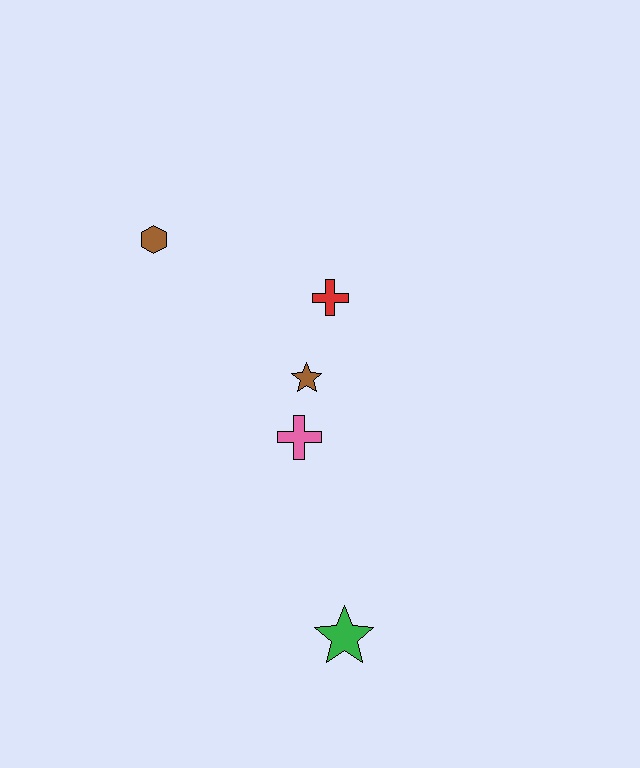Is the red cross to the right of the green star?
No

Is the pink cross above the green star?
Yes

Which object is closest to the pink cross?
The brown star is closest to the pink cross.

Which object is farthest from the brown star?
The green star is farthest from the brown star.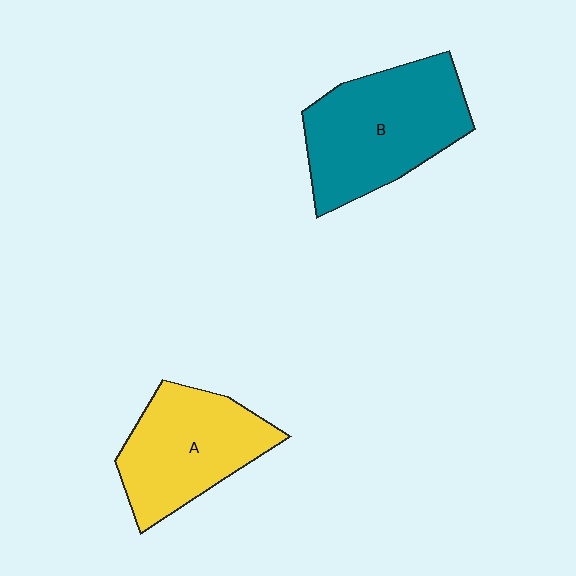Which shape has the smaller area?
Shape A (yellow).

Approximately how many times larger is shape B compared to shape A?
Approximately 1.2 times.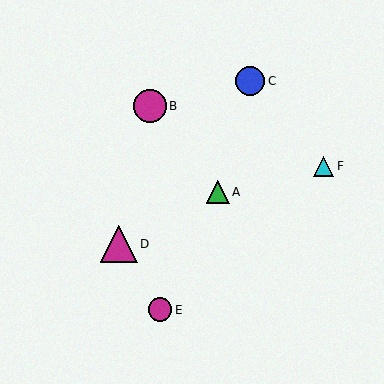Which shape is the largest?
The magenta triangle (labeled D) is the largest.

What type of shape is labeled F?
Shape F is a cyan triangle.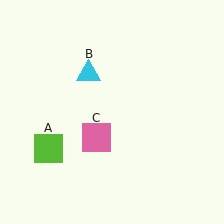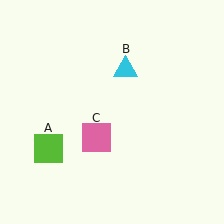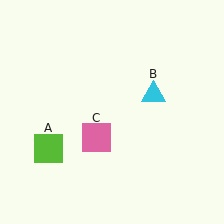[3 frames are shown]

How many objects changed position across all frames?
1 object changed position: cyan triangle (object B).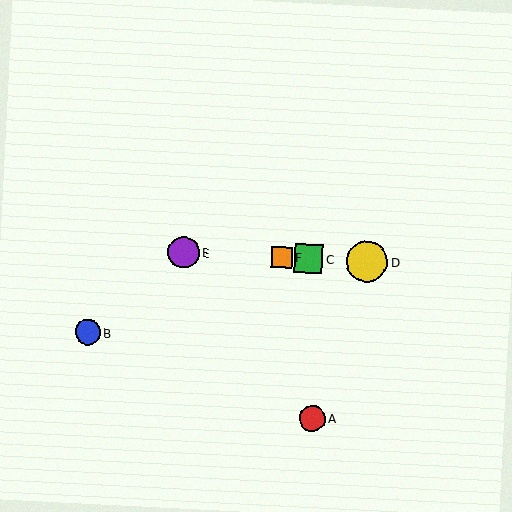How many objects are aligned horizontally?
4 objects (C, D, E, F) are aligned horizontally.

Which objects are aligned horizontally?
Objects C, D, E, F are aligned horizontally.